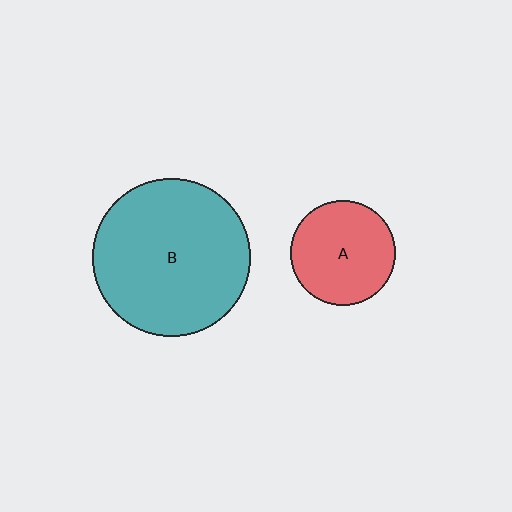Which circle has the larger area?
Circle B (teal).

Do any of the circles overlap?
No, none of the circles overlap.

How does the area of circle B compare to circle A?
Approximately 2.2 times.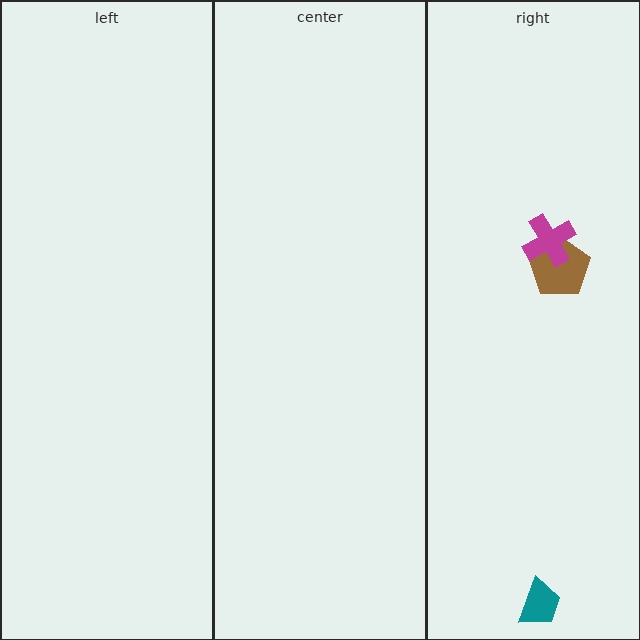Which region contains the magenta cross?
The right region.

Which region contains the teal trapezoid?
The right region.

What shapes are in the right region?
The brown pentagon, the magenta cross, the teal trapezoid.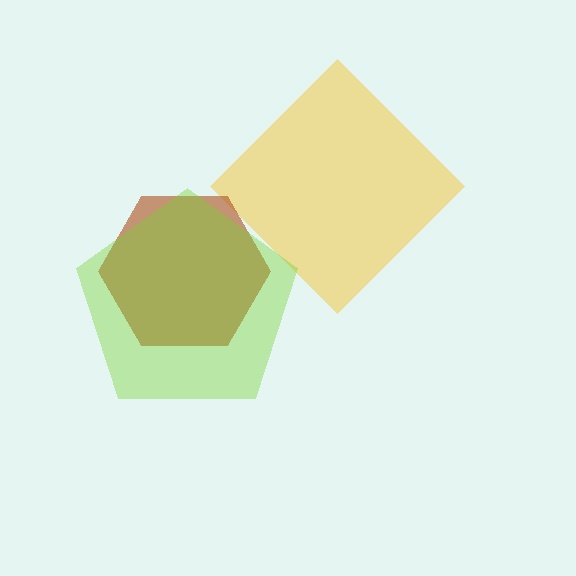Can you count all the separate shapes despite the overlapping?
Yes, there are 3 separate shapes.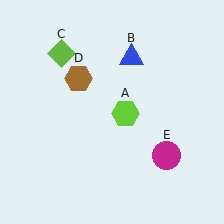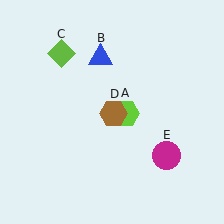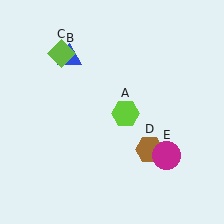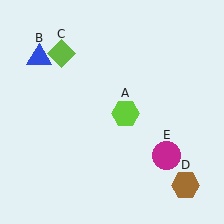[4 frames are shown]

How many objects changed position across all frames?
2 objects changed position: blue triangle (object B), brown hexagon (object D).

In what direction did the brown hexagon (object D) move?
The brown hexagon (object D) moved down and to the right.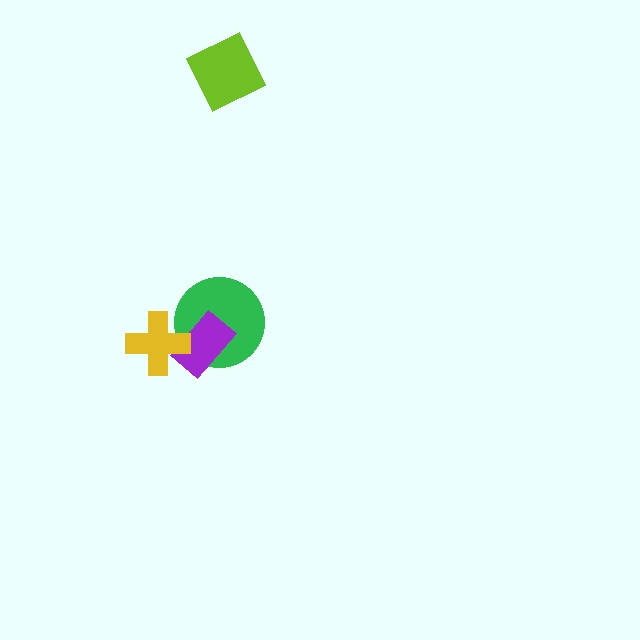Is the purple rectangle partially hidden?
Yes, it is partially covered by another shape.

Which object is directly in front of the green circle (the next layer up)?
The purple rectangle is directly in front of the green circle.